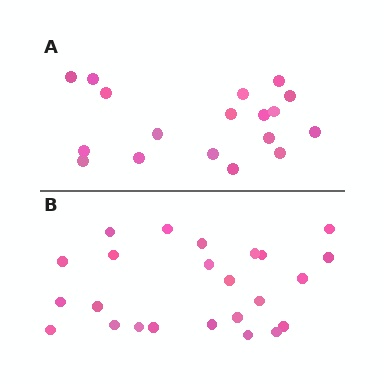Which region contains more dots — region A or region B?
Region B (the bottom region) has more dots.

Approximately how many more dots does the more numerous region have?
Region B has about 6 more dots than region A.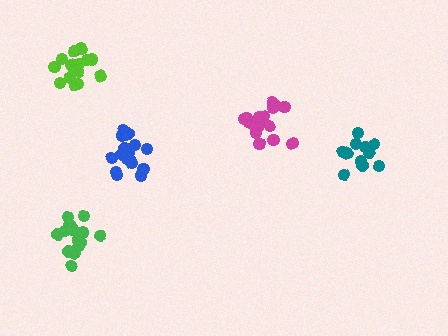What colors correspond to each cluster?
The clusters are colored: blue, green, lime, teal, magenta.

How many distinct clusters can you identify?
There are 5 distinct clusters.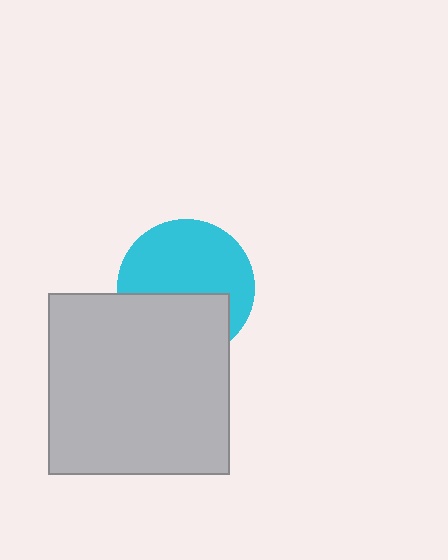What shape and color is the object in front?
The object in front is a light gray square.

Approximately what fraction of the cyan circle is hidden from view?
Roughly 40% of the cyan circle is hidden behind the light gray square.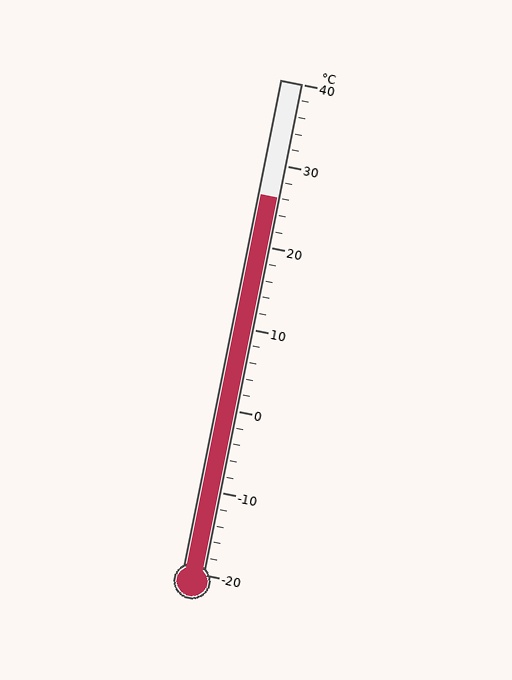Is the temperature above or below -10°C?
The temperature is above -10°C.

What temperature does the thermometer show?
The thermometer shows approximately 26°C.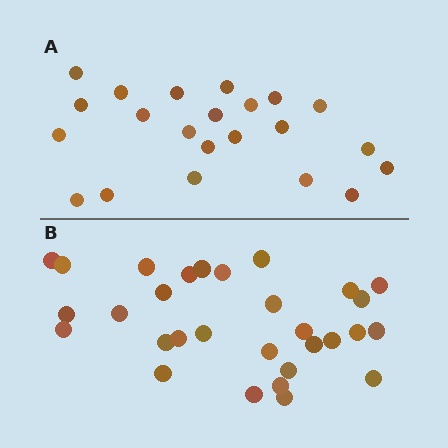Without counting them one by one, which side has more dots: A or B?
Region B (the bottom region) has more dots.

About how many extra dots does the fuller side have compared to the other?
Region B has roughly 8 or so more dots than region A.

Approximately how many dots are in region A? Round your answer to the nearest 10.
About 20 dots. (The exact count is 22, which rounds to 20.)